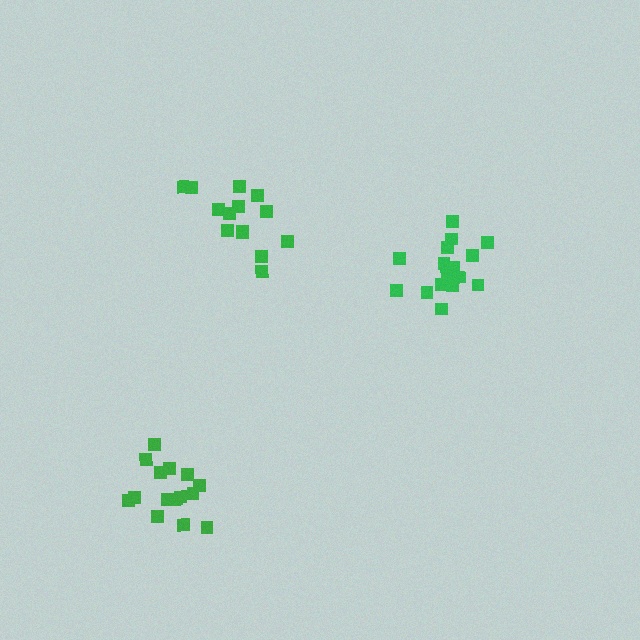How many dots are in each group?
Group 1: 14 dots, Group 2: 18 dots, Group 3: 15 dots (47 total).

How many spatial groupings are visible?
There are 3 spatial groupings.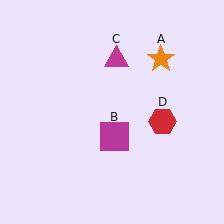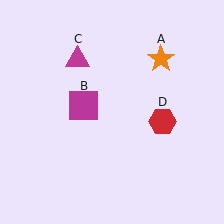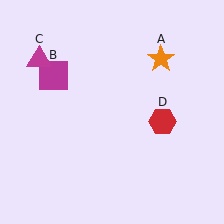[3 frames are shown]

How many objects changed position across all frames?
2 objects changed position: magenta square (object B), magenta triangle (object C).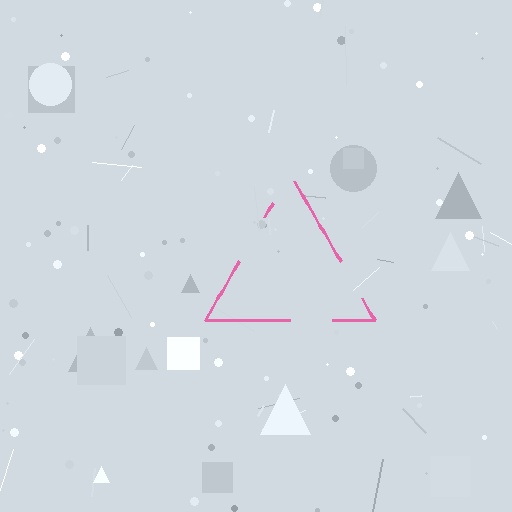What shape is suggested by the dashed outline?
The dashed outline suggests a triangle.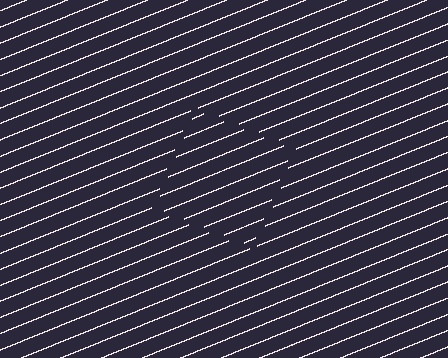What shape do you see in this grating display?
An illusory square. The interior of the shape contains the same grating, shifted by half a period — the contour is defined by the phase discontinuity where line-ends from the inner and outer gratings abut.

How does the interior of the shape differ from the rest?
The interior of the shape contains the same grating, shifted by half a period — the contour is defined by the phase discontinuity where line-ends from the inner and outer gratings abut.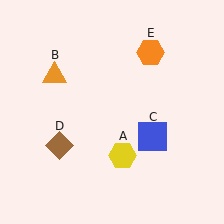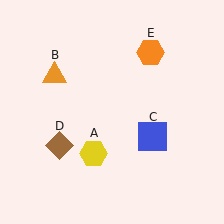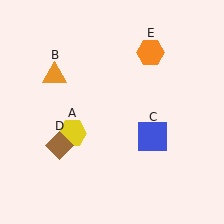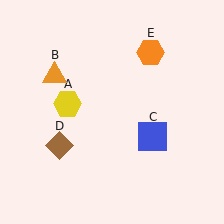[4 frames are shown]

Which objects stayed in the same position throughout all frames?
Orange triangle (object B) and blue square (object C) and brown diamond (object D) and orange hexagon (object E) remained stationary.